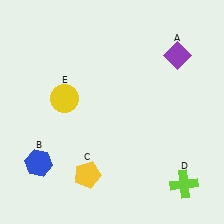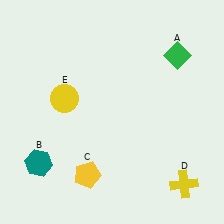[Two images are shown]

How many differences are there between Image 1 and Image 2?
There are 3 differences between the two images.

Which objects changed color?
A changed from purple to green. B changed from blue to teal. D changed from lime to yellow.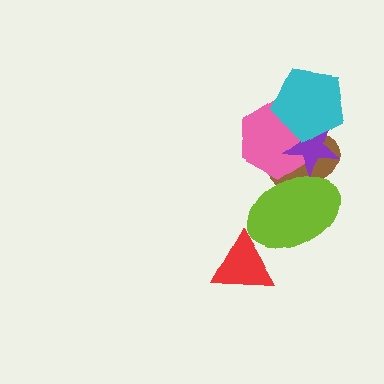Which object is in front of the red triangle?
The lime ellipse is in front of the red triangle.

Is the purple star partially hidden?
Yes, it is partially covered by another shape.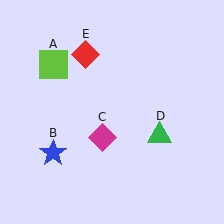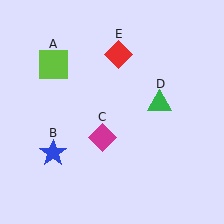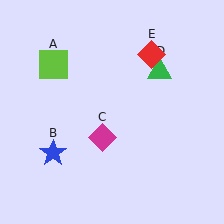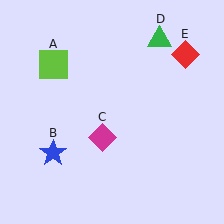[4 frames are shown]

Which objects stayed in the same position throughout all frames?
Lime square (object A) and blue star (object B) and magenta diamond (object C) remained stationary.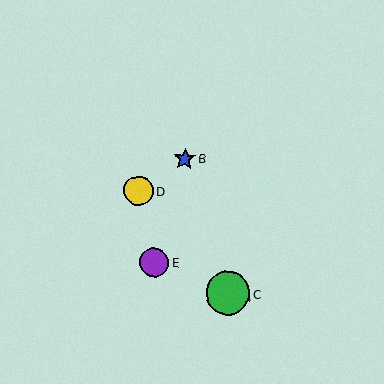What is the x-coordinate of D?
Object D is at x≈138.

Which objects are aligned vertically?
Objects A, C are aligned vertically.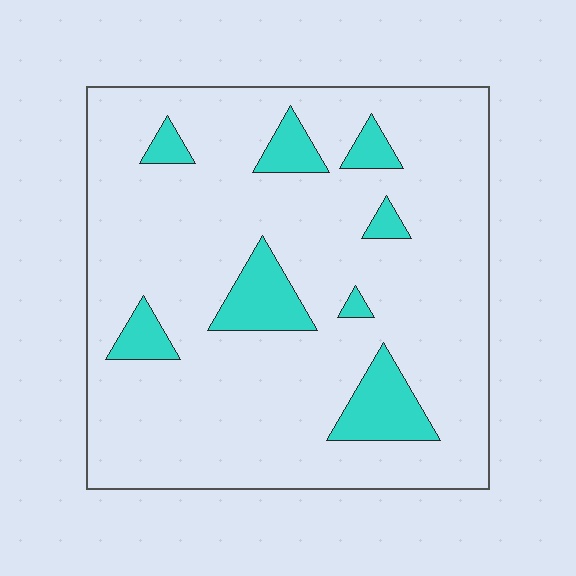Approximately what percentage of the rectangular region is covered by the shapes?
Approximately 15%.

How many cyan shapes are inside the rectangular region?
8.